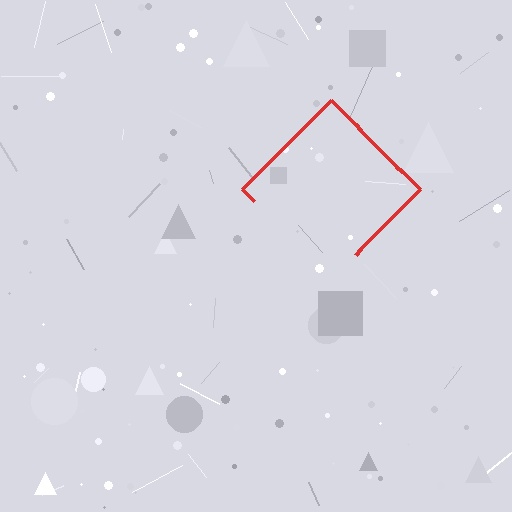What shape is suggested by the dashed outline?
The dashed outline suggests a diamond.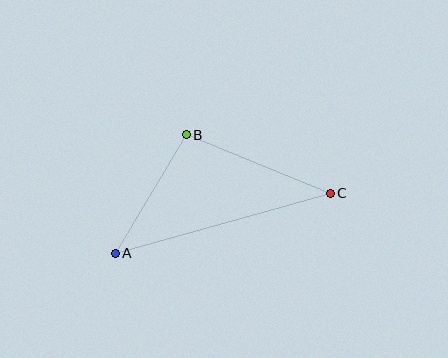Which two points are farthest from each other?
Points A and C are farthest from each other.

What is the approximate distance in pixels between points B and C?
The distance between B and C is approximately 155 pixels.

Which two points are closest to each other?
Points A and B are closest to each other.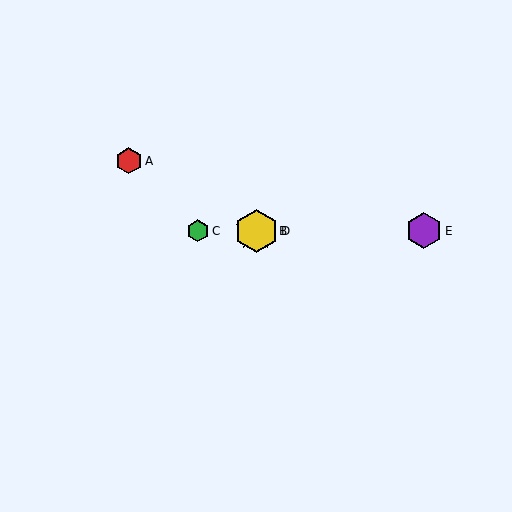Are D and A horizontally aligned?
No, D is at y≈231 and A is at y≈161.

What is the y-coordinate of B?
Object B is at y≈231.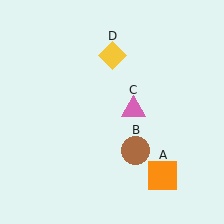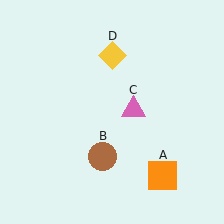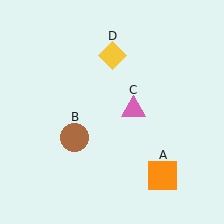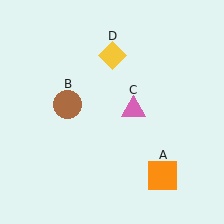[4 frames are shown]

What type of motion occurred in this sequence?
The brown circle (object B) rotated clockwise around the center of the scene.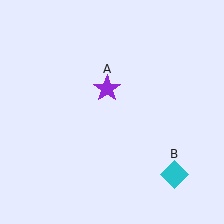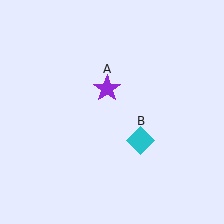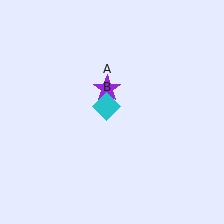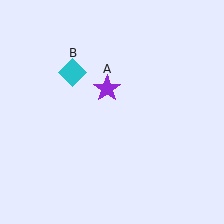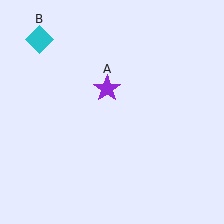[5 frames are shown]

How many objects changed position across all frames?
1 object changed position: cyan diamond (object B).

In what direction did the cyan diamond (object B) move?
The cyan diamond (object B) moved up and to the left.